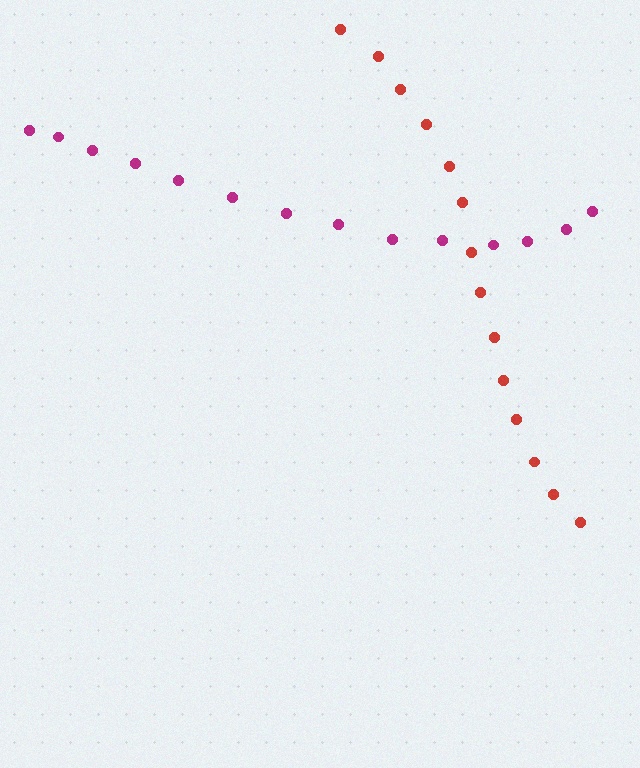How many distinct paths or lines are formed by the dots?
There are 2 distinct paths.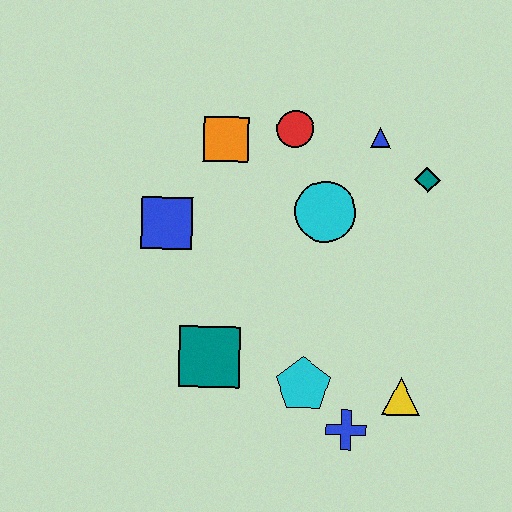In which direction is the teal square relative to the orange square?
The teal square is below the orange square.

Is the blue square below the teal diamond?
Yes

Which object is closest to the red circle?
The orange square is closest to the red circle.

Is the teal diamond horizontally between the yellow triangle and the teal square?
No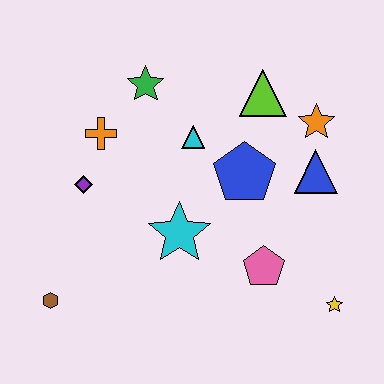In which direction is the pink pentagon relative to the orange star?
The pink pentagon is below the orange star.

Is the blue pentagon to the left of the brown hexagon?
No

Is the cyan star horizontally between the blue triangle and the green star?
Yes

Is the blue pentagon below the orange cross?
Yes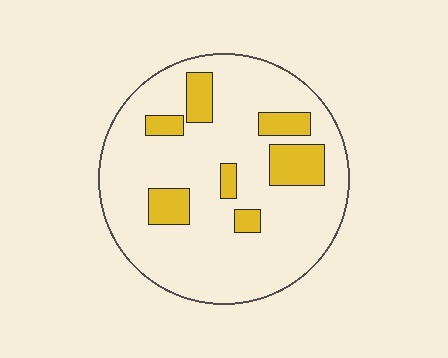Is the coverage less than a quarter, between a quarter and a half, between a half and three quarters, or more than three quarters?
Less than a quarter.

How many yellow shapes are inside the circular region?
7.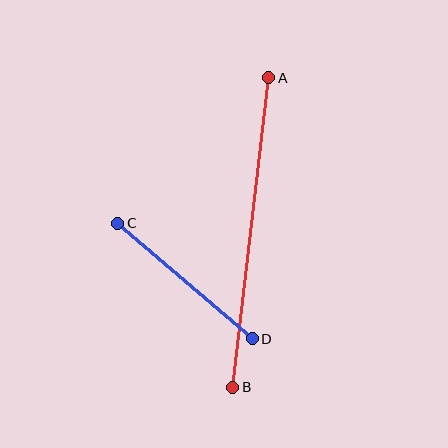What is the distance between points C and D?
The distance is approximately 177 pixels.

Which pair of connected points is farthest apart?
Points A and B are farthest apart.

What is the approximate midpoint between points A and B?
The midpoint is at approximately (251, 233) pixels.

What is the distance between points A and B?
The distance is approximately 312 pixels.